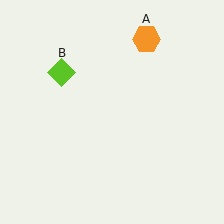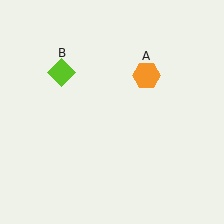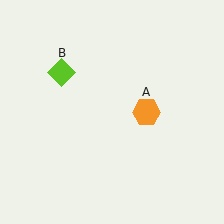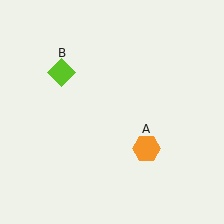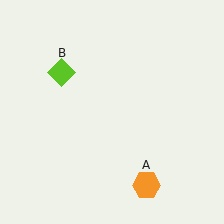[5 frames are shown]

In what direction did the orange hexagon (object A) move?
The orange hexagon (object A) moved down.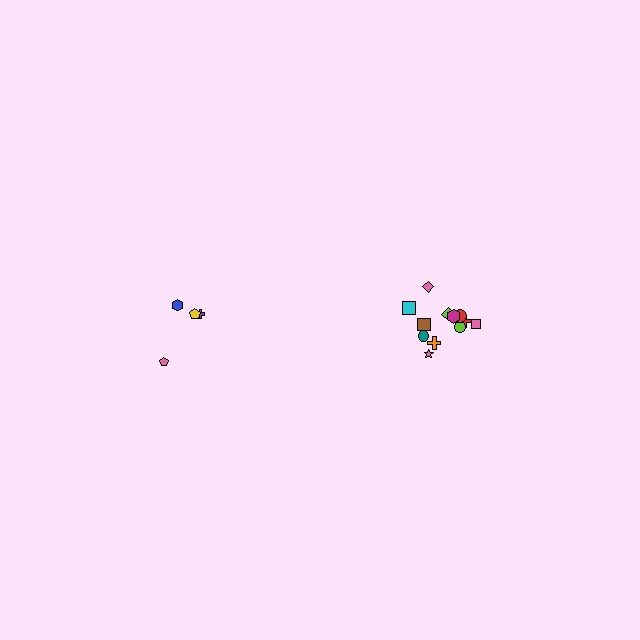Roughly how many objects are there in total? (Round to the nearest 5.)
Roughly 15 objects in total.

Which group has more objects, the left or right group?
The right group.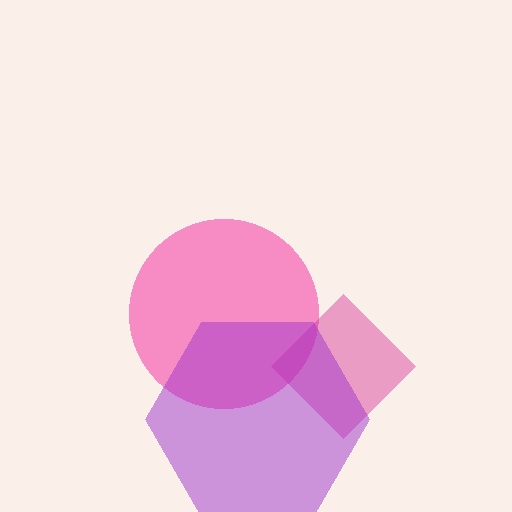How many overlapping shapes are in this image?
There are 3 overlapping shapes in the image.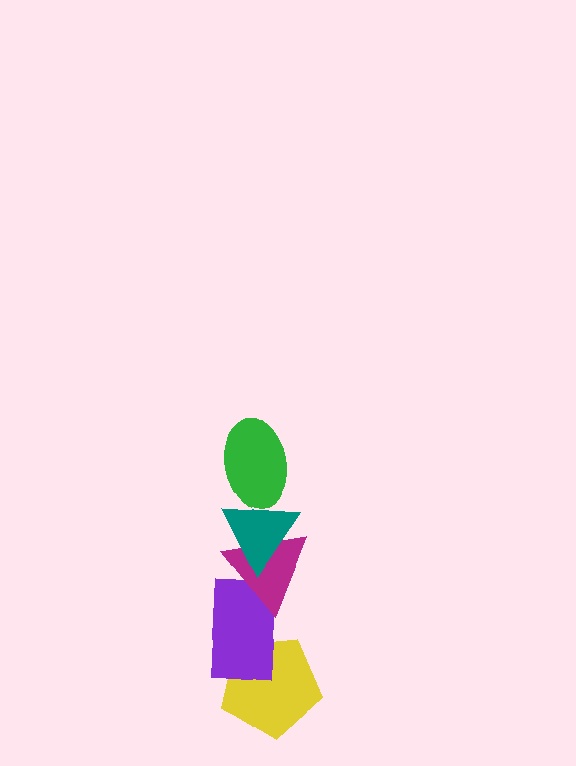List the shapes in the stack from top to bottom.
From top to bottom: the green ellipse, the teal triangle, the magenta triangle, the purple rectangle, the yellow pentagon.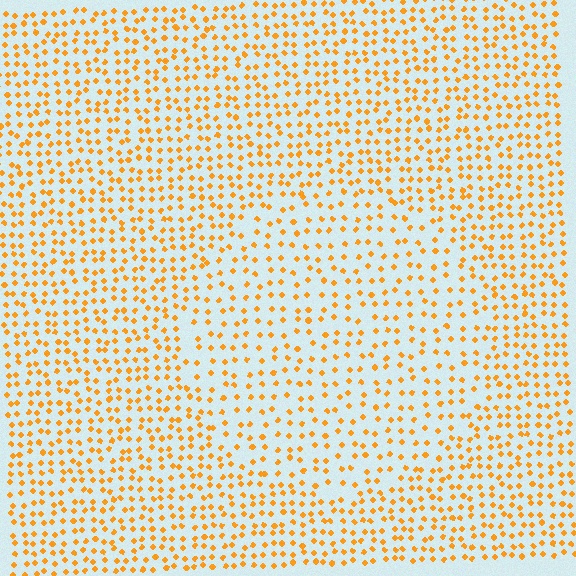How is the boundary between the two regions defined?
The boundary is defined by a change in element density (approximately 1.6x ratio). All elements are the same color, size, and shape.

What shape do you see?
I see a circle.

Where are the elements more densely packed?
The elements are more densely packed outside the circle boundary.